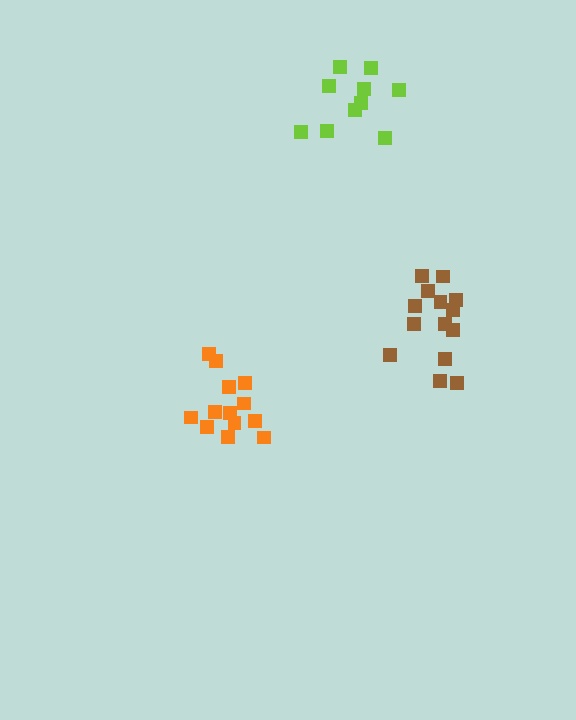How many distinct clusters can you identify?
There are 3 distinct clusters.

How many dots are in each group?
Group 1: 10 dots, Group 2: 14 dots, Group 3: 13 dots (37 total).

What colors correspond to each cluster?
The clusters are colored: lime, brown, orange.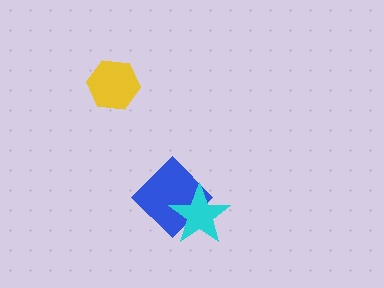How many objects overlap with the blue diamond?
1 object overlaps with the blue diamond.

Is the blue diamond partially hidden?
Yes, it is partially covered by another shape.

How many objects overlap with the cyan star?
1 object overlaps with the cyan star.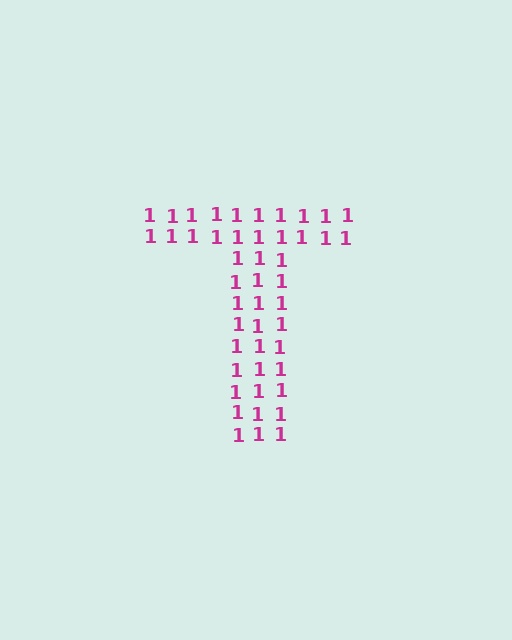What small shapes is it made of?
It is made of small digit 1's.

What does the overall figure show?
The overall figure shows the letter T.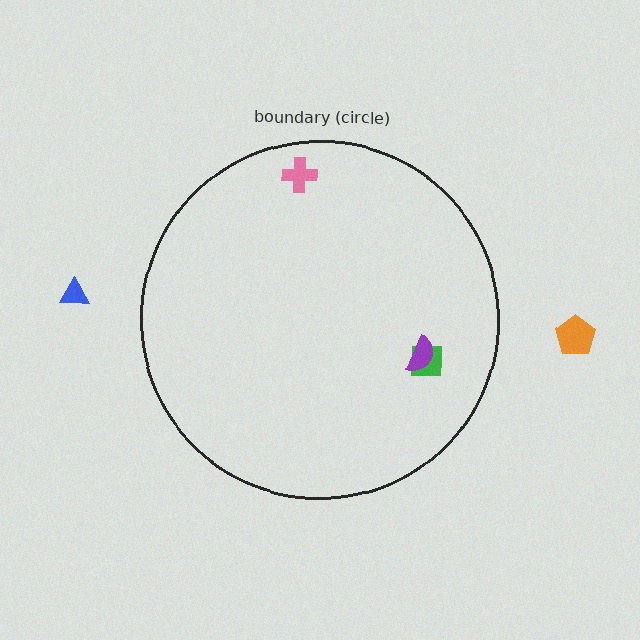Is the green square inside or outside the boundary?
Inside.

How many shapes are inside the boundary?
3 inside, 2 outside.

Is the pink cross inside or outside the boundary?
Inside.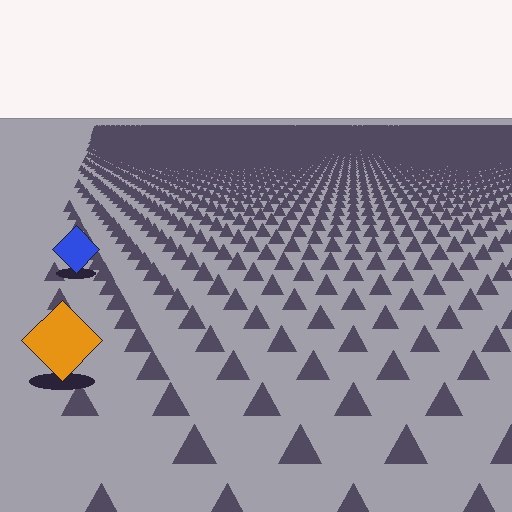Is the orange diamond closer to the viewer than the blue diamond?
Yes. The orange diamond is closer — you can tell from the texture gradient: the ground texture is coarser near it.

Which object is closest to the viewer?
The orange diamond is closest. The texture marks near it are larger and more spread out.